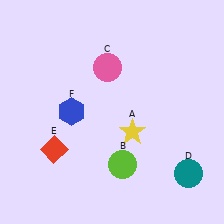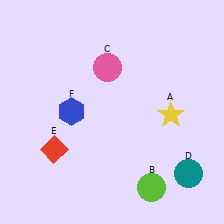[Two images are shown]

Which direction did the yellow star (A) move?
The yellow star (A) moved right.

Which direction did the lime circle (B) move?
The lime circle (B) moved right.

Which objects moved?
The objects that moved are: the yellow star (A), the lime circle (B).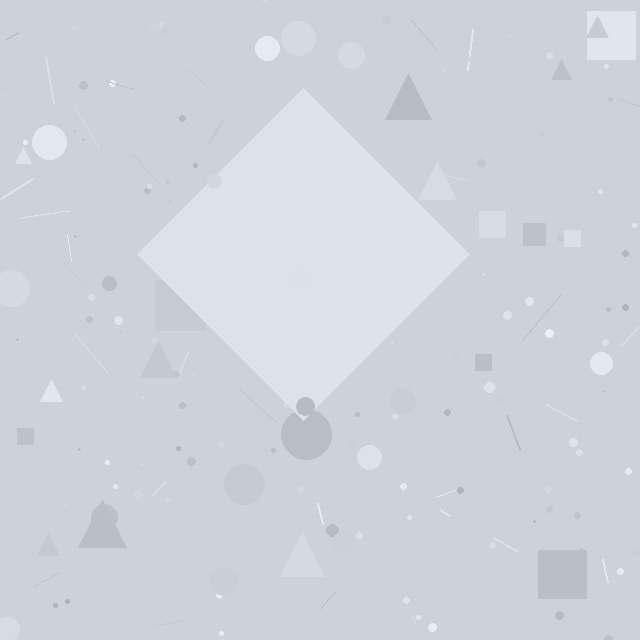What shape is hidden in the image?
A diamond is hidden in the image.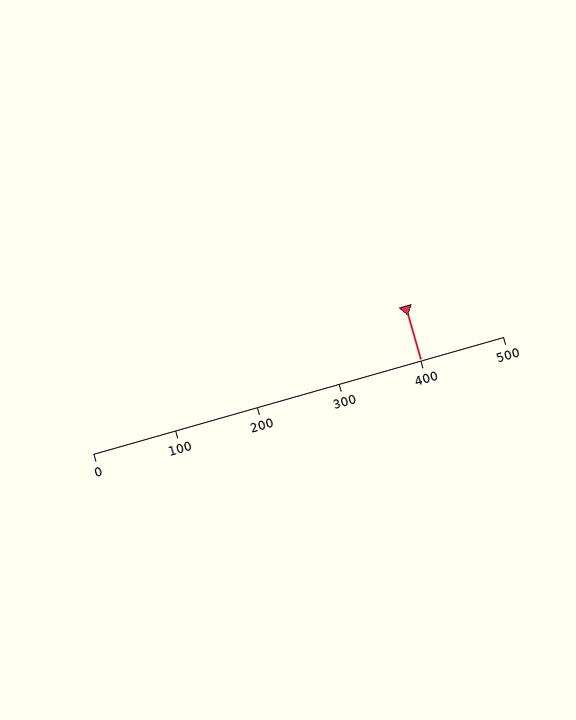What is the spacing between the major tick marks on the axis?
The major ticks are spaced 100 apart.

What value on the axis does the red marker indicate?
The marker indicates approximately 400.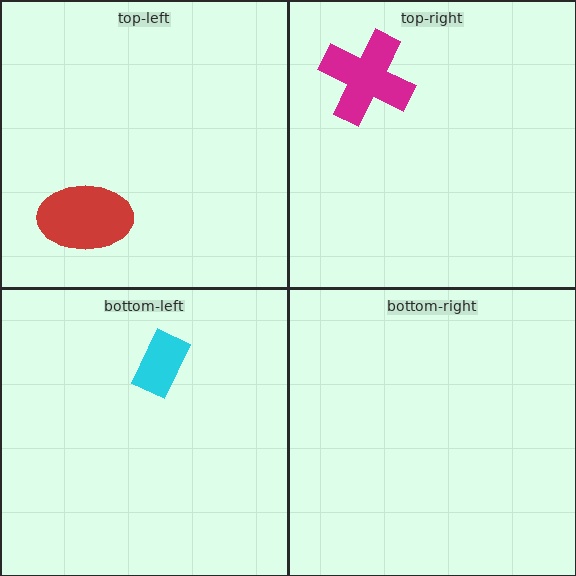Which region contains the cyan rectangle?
The bottom-left region.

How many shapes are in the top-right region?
1.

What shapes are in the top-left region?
The red ellipse.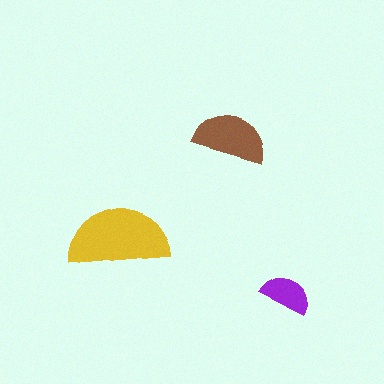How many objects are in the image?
There are 3 objects in the image.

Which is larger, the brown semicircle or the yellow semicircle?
The yellow one.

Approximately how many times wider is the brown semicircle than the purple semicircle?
About 1.5 times wider.